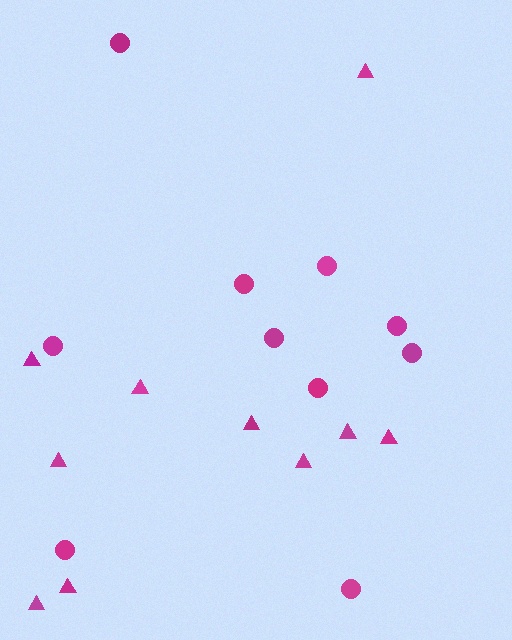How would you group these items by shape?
There are 2 groups: one group of triangles (10) and one group of circles (10).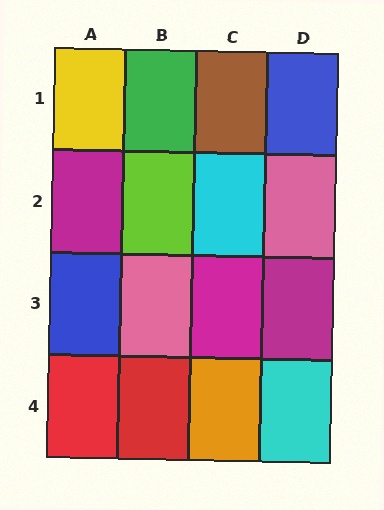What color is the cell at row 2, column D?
Pink.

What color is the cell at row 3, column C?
Magenta.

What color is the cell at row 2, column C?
Cyan.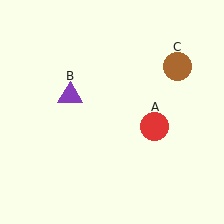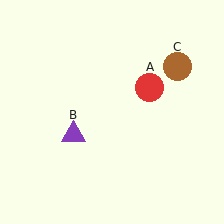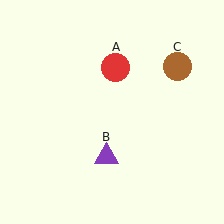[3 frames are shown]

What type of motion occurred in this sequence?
The red circle (object A), purple triangle (object B) rotated counterclockwise around the center of the scene.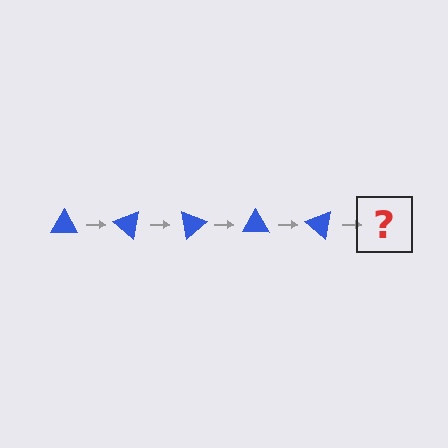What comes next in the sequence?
The next element should be a blue triangle rotated 200 degrees.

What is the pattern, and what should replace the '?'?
The pattern is that the triangle rotates 40 degrees each step. The '?' should be a blue triangle rotated 200 degrees.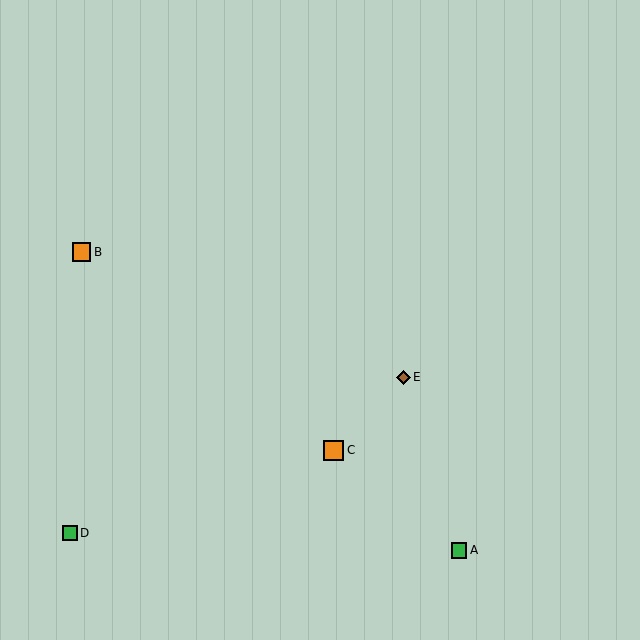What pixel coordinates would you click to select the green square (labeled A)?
Click at (459, 551) to select the green square A.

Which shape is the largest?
The orange square (labeled C) is the largest.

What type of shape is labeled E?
Shape E is a brown diamond.